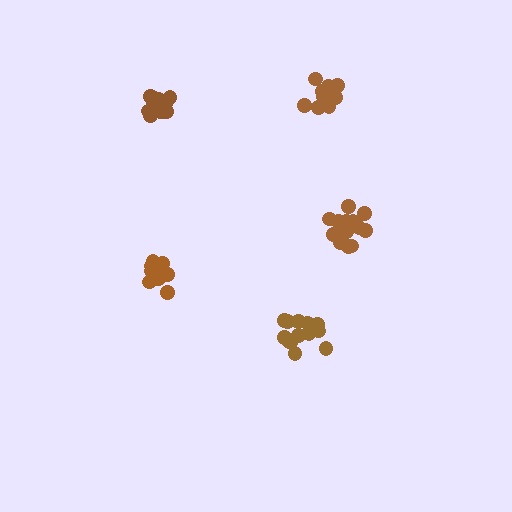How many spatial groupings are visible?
There are 5 spatial groupings.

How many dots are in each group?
Group 1: 12 dots, Group 2: 14 dots, Group 3: 11 dots, Group 4: 15 dots, Group 5: 15 dots (67 total).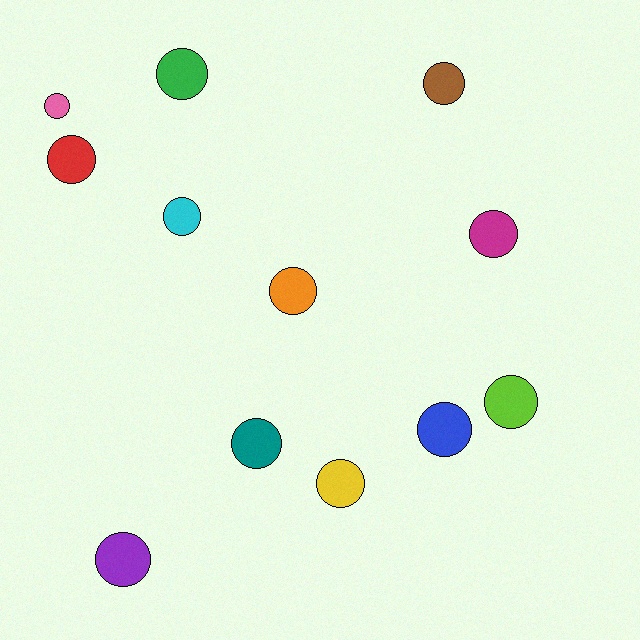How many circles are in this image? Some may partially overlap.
There are 12 circles.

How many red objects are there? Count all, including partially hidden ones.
There is 1 red object.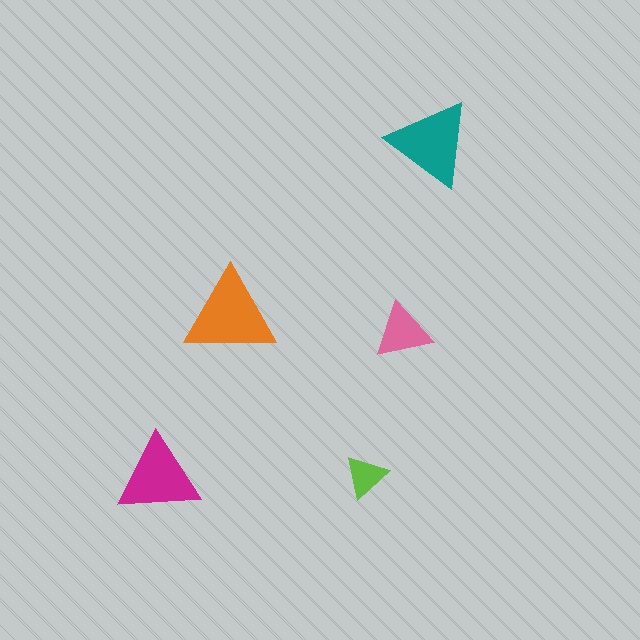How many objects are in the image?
There are 5 objects in the image.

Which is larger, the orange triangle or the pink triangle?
The orange one.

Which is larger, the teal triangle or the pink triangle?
The teal one.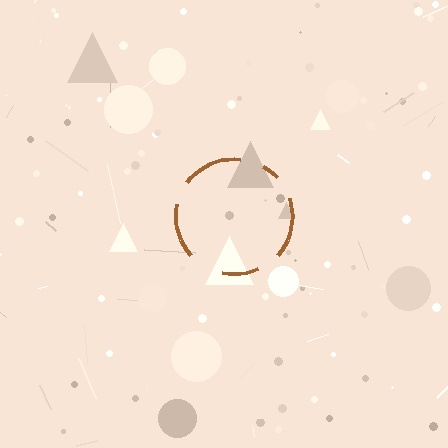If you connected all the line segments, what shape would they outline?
They would outline a circle.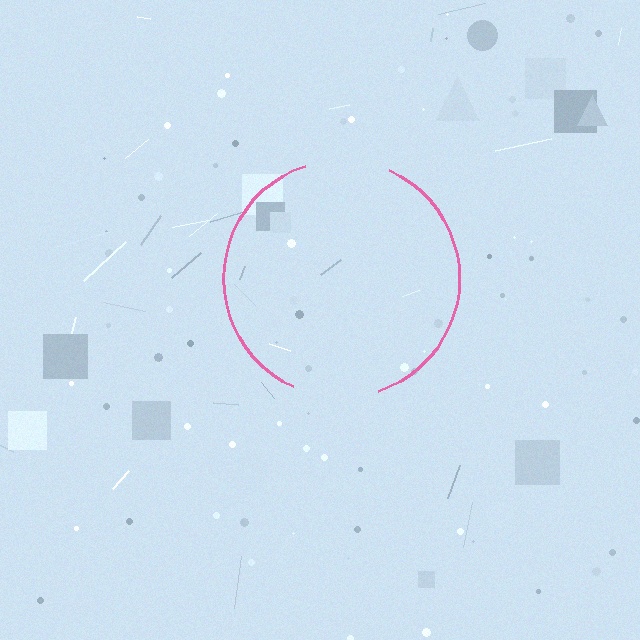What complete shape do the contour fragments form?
The contour fragments form a circle.